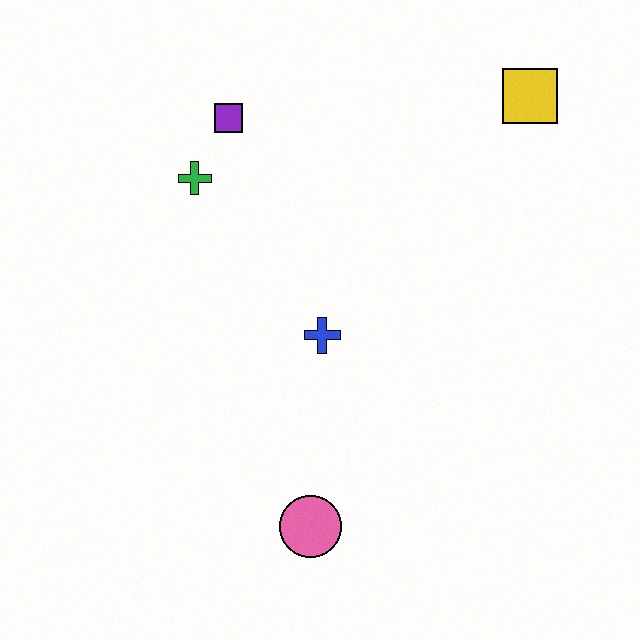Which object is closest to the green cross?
The purple square is closest to the green cross.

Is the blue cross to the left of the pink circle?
No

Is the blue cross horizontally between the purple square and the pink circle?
No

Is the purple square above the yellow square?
No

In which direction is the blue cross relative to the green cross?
The blue cross is below the green cross.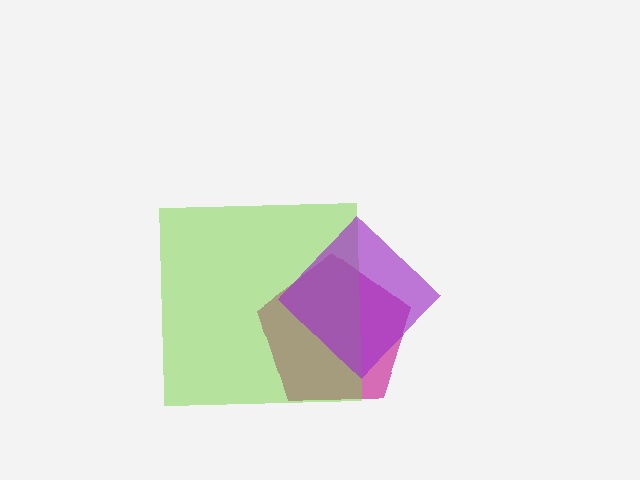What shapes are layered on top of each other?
The layered shapes are: a magenta pentagon, a lime square, a purple diamond.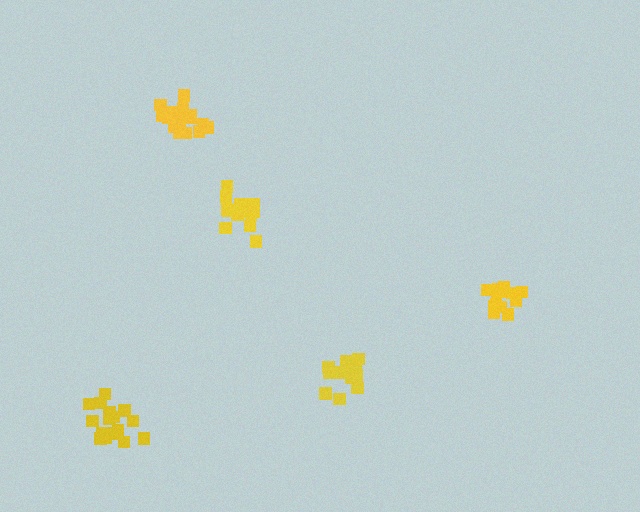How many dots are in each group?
Group 1: 13 dots, Group 2: 18 dots, Group 3: 18 dots, Group 4: 14 dots, Group 5: 14 dots (77 total).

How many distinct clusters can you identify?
There are 5 distinct clusters.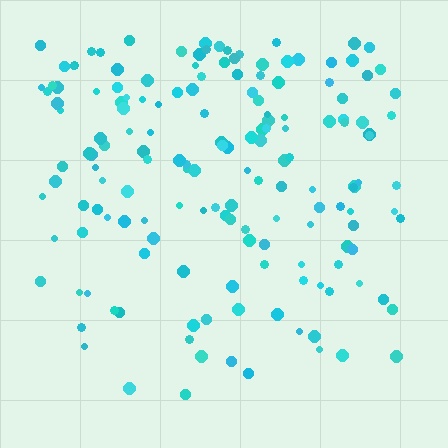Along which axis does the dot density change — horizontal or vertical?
Vertical.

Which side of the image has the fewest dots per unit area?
The bottom.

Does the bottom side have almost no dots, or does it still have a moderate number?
Still a moderate number, just noticeably fewer than the top.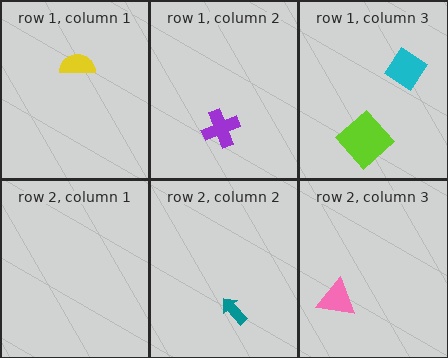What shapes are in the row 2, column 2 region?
The teal arrow.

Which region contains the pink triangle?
The row 2, column 3 region.